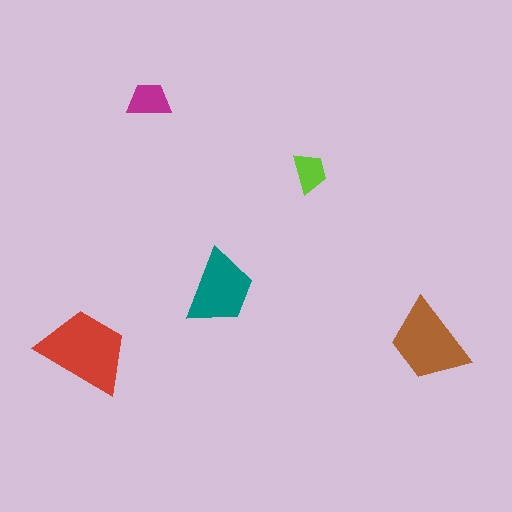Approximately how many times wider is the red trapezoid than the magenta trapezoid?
About 2 times wider.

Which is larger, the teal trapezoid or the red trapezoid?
The red one.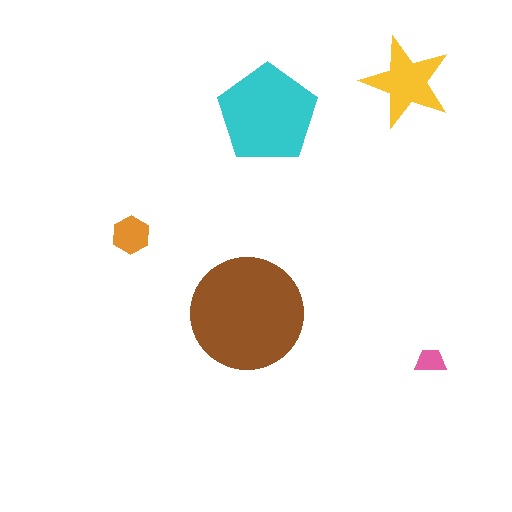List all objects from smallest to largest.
The pink trapezoid, the orange hexagon, the yellow star, the cyan pentagon, the brown circle.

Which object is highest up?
The yellow star is topmost.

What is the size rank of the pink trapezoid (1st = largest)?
5th.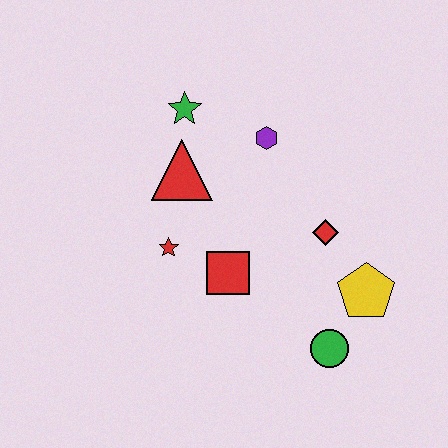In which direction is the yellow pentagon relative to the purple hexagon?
The yellow pentagon is below the purple hexagon.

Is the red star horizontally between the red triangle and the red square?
No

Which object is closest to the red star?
The red square is closest to the red star.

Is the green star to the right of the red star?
Yes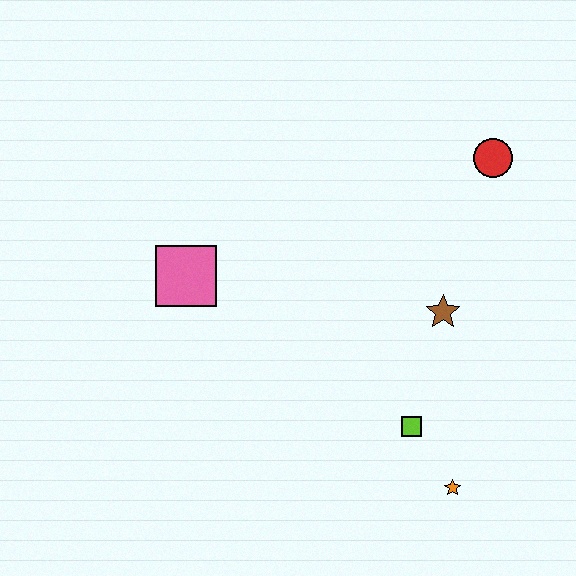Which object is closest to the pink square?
The brown star is closest to the pink square.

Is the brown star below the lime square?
No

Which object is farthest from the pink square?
The orange star is farthest from the pink square.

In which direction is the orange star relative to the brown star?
The orange star is below the brown star.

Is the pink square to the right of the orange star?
No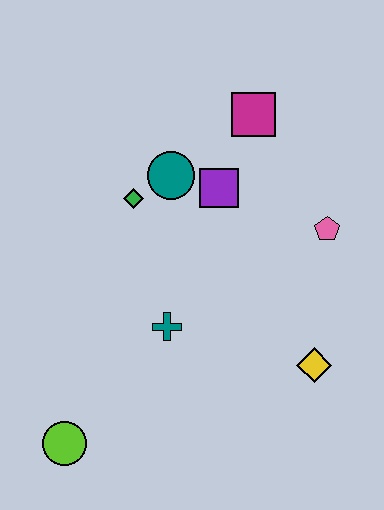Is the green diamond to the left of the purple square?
Yes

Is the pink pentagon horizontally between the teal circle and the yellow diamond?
No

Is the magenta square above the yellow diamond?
Yes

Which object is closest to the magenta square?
The purple square is closest to the magenta square.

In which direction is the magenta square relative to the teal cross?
The magenta square is above the teal cross.